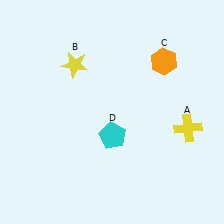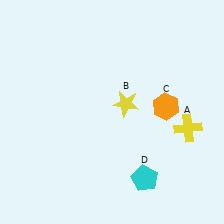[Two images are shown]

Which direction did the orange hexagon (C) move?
The orange hexagon (C) moved down.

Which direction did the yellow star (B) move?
The yellow star (B) moved right.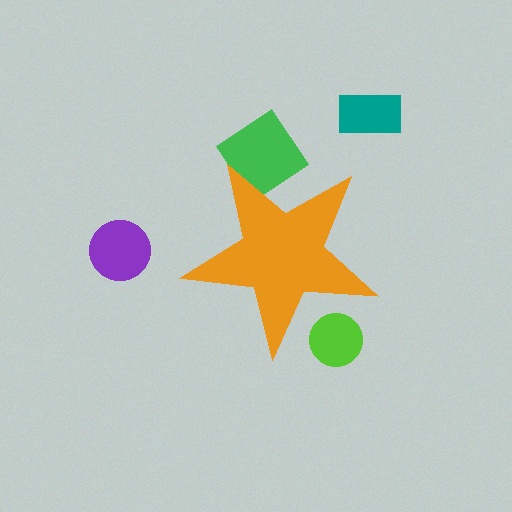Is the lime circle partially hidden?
Yes, the lime circle is partially hidden behind the orange star.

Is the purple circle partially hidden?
No, the purple circle is fully visible.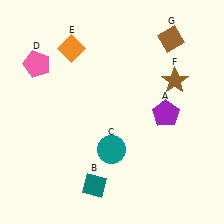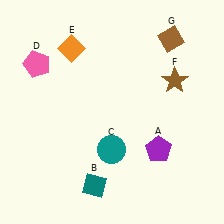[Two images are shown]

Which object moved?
The purple pentagon (A) moved down.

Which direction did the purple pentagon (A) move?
The purple pentagon (A) moved down.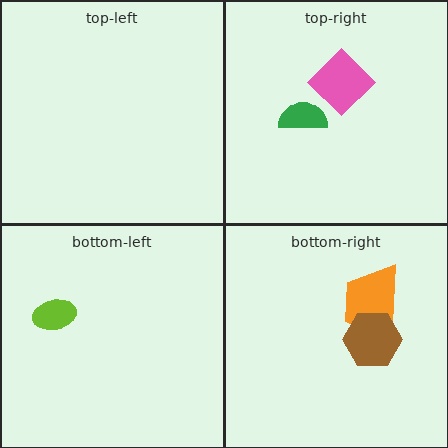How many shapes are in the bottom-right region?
2.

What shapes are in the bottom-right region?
The orange trapezoid, the brown hexagon.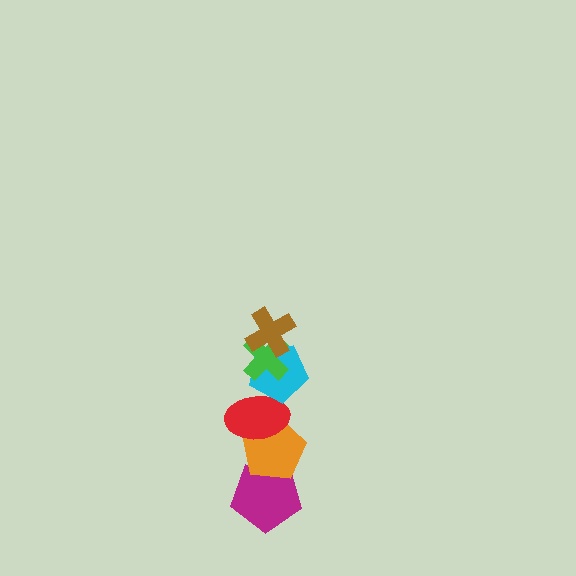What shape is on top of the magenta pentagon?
The orange pentagon is on top of the magenta pentagon.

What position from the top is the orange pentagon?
The orange pentagon is 5th from the top.